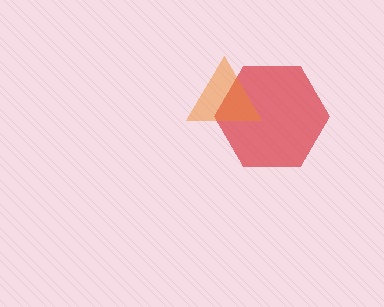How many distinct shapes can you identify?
There are 2 distinct shapes: a red hexagon, an orange triangle.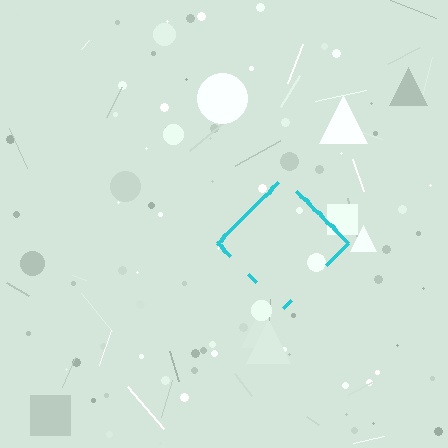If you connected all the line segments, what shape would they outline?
They would outline a diamond.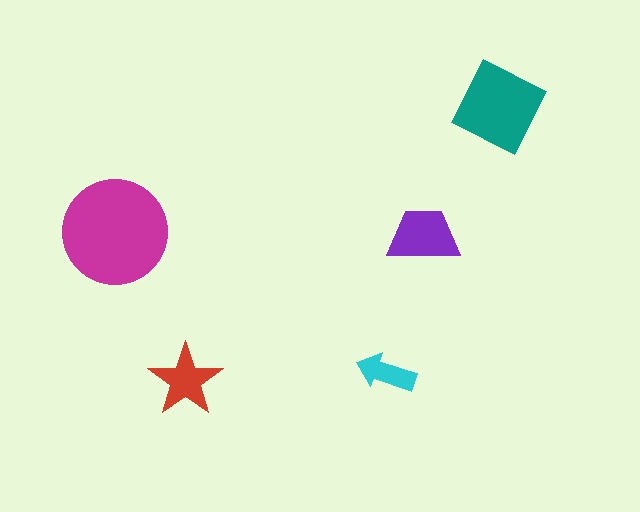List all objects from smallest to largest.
The cyan arrow, the red star, the purple trapezoid, the teal square, the magenta circle.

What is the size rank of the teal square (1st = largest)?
2nd.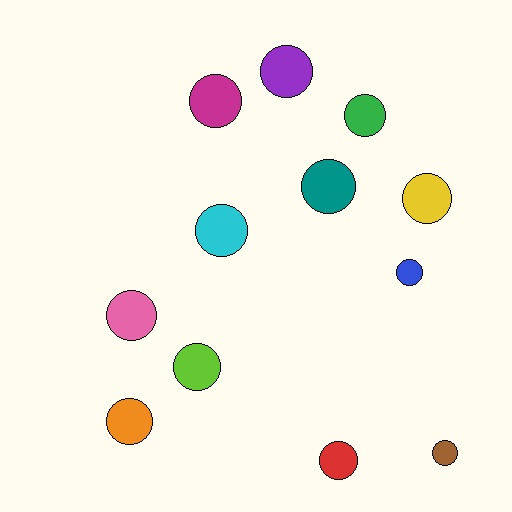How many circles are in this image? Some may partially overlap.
There are 12 circles.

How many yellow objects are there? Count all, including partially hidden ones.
There is 1 yellow object.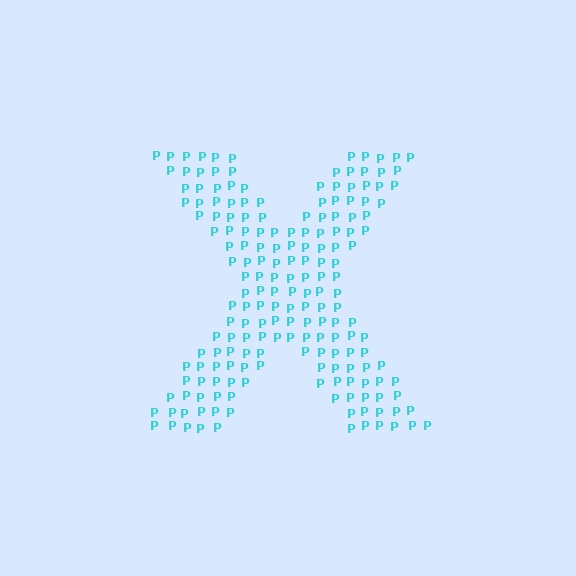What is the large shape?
The large shape is the letter X.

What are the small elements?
The small elements are letter P's.